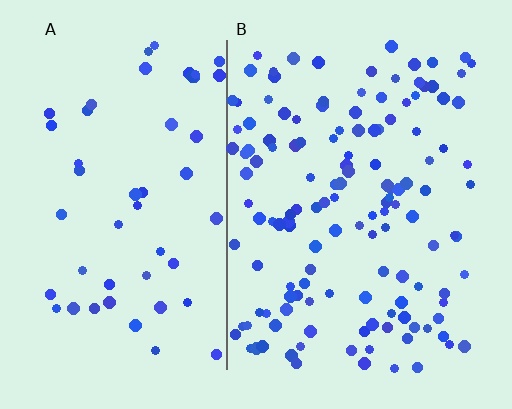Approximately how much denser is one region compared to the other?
Approximately 2.7× — region B over region A.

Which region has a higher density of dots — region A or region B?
B (the right).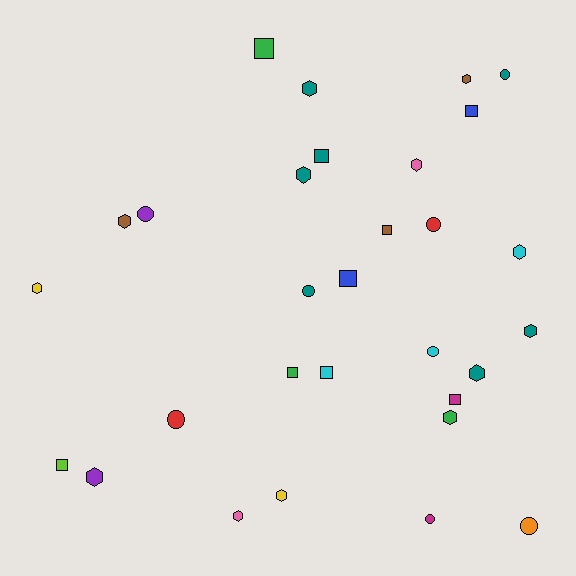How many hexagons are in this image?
There are 13 hexagons.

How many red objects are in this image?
There are 2 red objects.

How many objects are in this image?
There are 30 objects.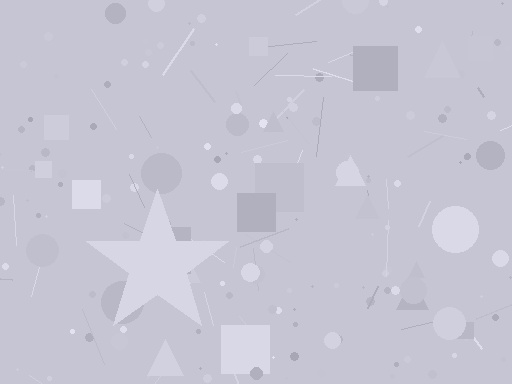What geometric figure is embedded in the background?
A star is embedded in the background.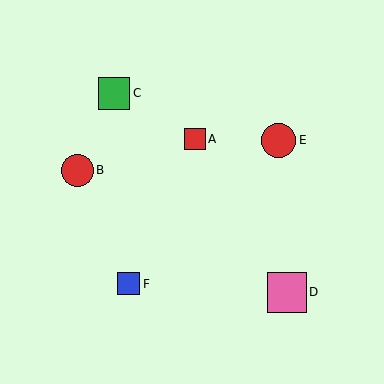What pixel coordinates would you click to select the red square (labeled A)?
Click at (195, 139) to select the red square A.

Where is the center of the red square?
The center of the red square is at (195, 139).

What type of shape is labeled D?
Shape D is a pink square.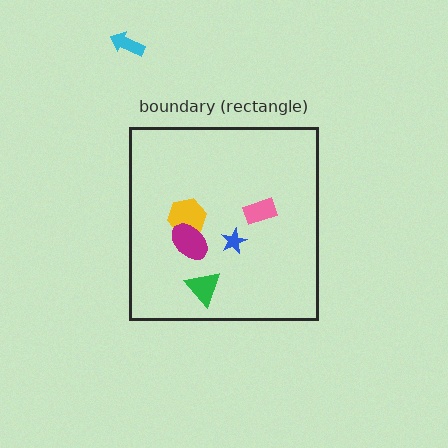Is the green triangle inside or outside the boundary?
Inside.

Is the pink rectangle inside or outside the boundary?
Inside.